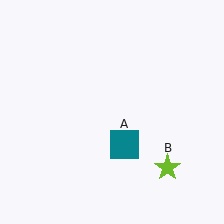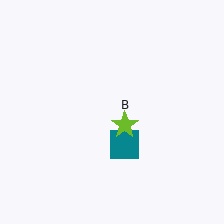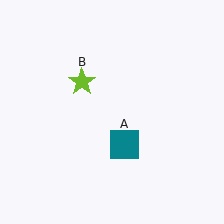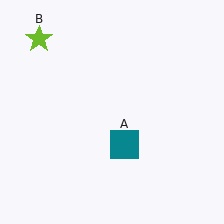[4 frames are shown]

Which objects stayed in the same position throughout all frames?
Teal square (object A) remained stationary.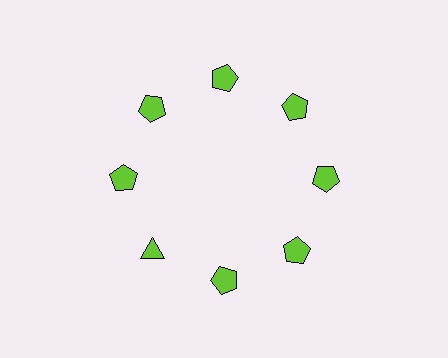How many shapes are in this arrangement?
There are 8 shapes arranged in a ring pattern.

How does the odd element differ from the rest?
It has a different shape: triangle instead of pentagon.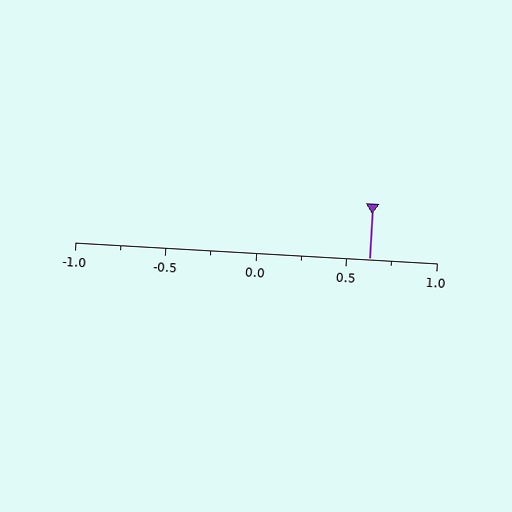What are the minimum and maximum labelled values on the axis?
The axis runs from -1.0 to 1.0.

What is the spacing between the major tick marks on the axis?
The major ticks are spaced 0.5 apart.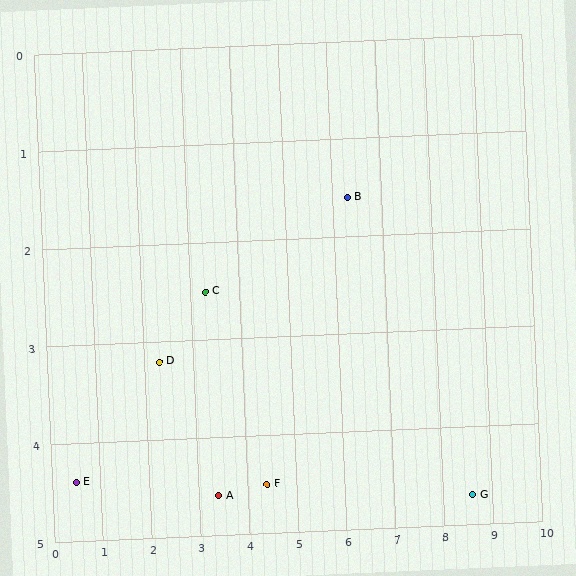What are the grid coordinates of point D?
Point D is at approximately (2.3, 3.2).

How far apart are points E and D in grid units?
Points E and D are about 2.2 grid units apart.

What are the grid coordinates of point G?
Point G is at approximately (8.6, 4.7).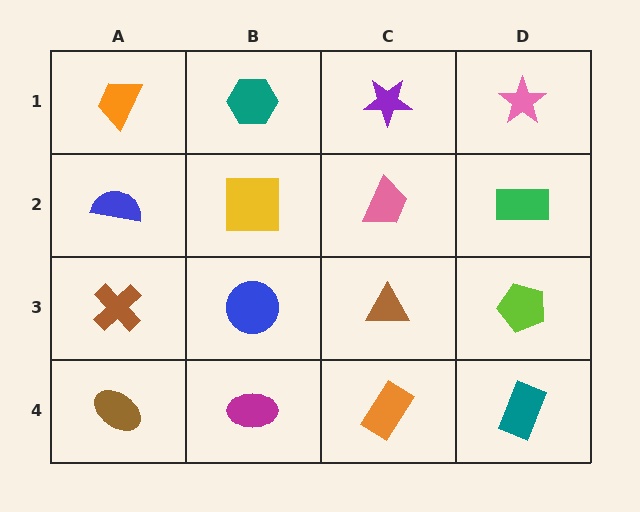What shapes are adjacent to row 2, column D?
A pink star (row 1, column D), a lime pentagon (row 3, column D), a pink trapezoid (row 2, column C).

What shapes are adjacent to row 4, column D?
A lime pentagon (row 3, column D), an orange rectangle (row 4, column C).